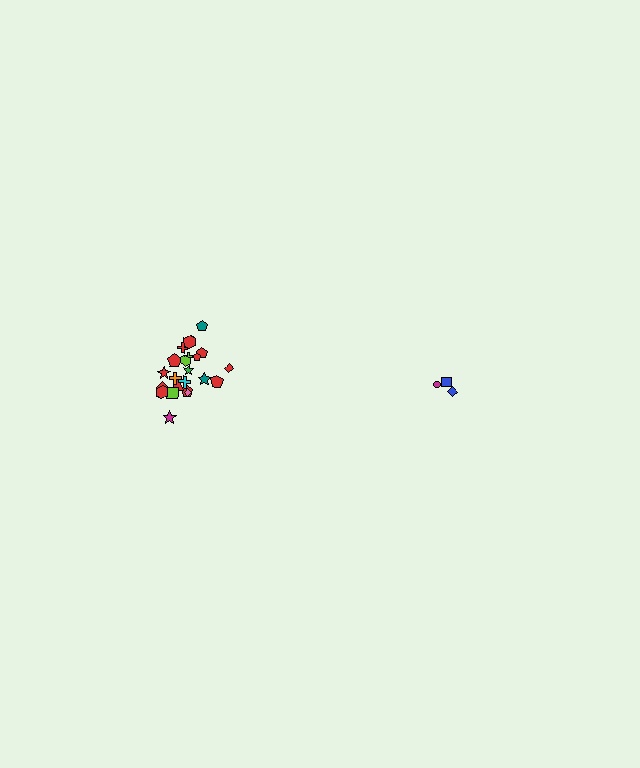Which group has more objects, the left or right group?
The left group.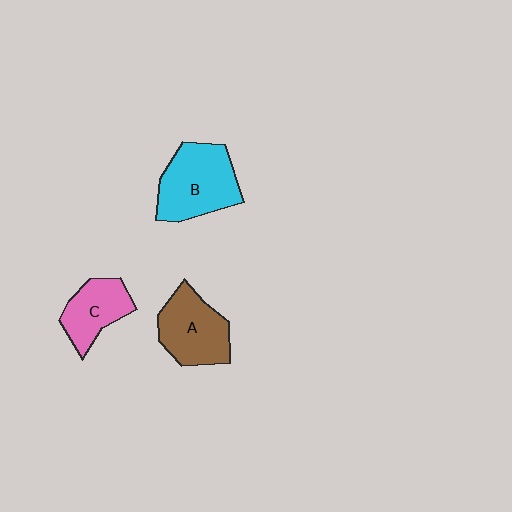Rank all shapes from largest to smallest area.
From largest to smallest: B (cyan), A (brown), C (pink).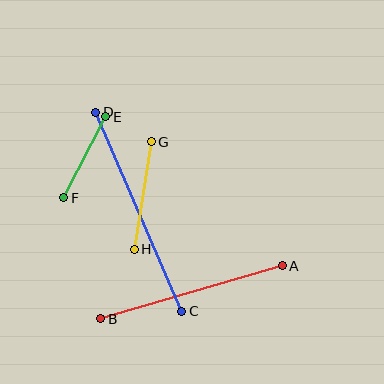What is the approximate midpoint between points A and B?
The midpoint is at approximately (191, 292) pixels.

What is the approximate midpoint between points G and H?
The midpoint is at approximately (143, 196) pixels.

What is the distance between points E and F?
The distance is approximately 92 pixels.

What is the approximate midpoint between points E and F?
The midpoint is at approximately (85, 157) pixels.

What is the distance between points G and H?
The distance is approximately 109 pixels.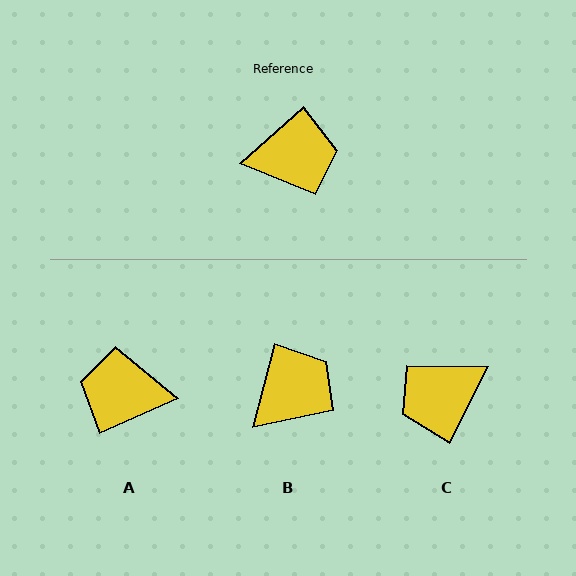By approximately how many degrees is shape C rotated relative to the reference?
Approximately 159 degrees clockwise.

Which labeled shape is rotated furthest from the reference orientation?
A, about 162 degrees away.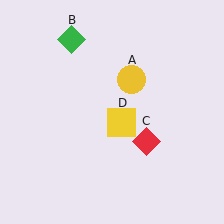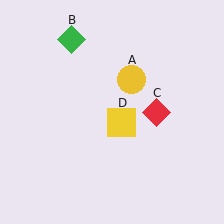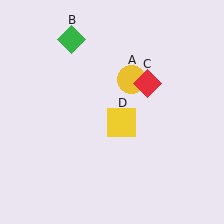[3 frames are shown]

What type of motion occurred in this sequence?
The red diamond (object C) rotated counterclockwise around the center of the scene.